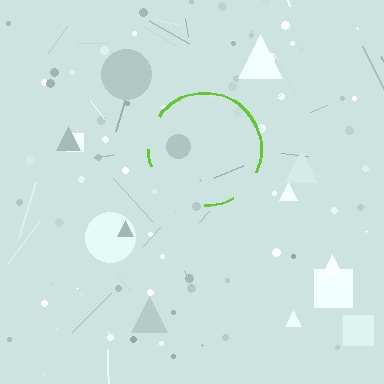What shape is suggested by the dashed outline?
The dashed outline suggests a circle.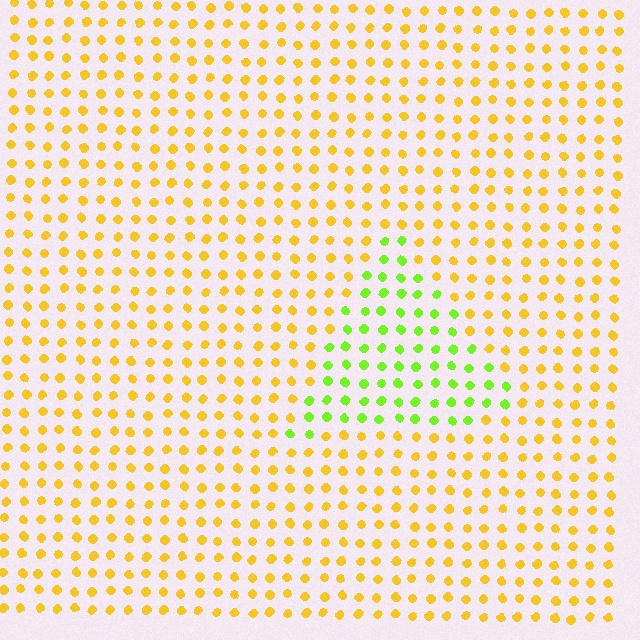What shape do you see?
I see a triangle.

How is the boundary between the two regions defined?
The boundary is defined purely by a slight shift in hue (about 51 degrees). Spacing, size, and orientation are identical on both sides.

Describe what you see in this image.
The image is filled with small yellow elements in a uniform arrangement. A triangle-shaped region is visible where the elements are tinted to a slightly different hue, forming a subtle color boundary.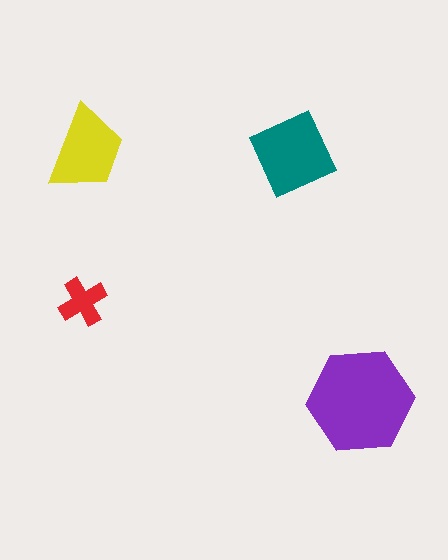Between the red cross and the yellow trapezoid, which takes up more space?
The yellow trapezoid.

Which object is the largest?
The purple hexagon.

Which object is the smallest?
The red cross.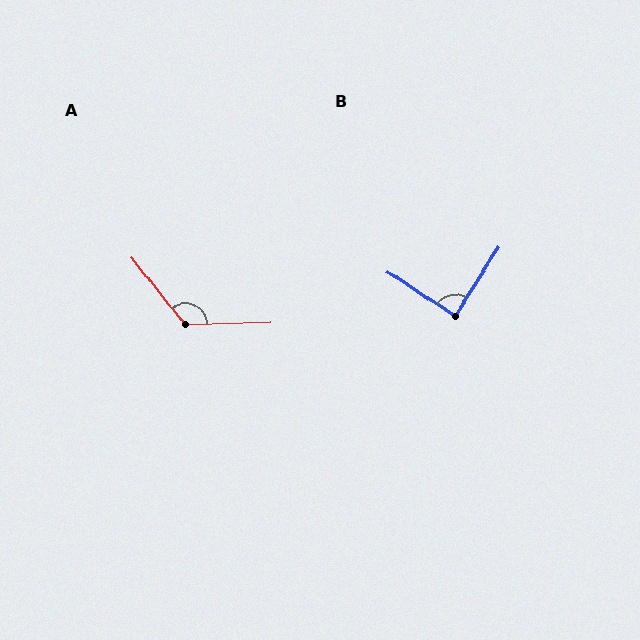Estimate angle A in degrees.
Approximately 126 degrees.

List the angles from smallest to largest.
B (90°), A (126°).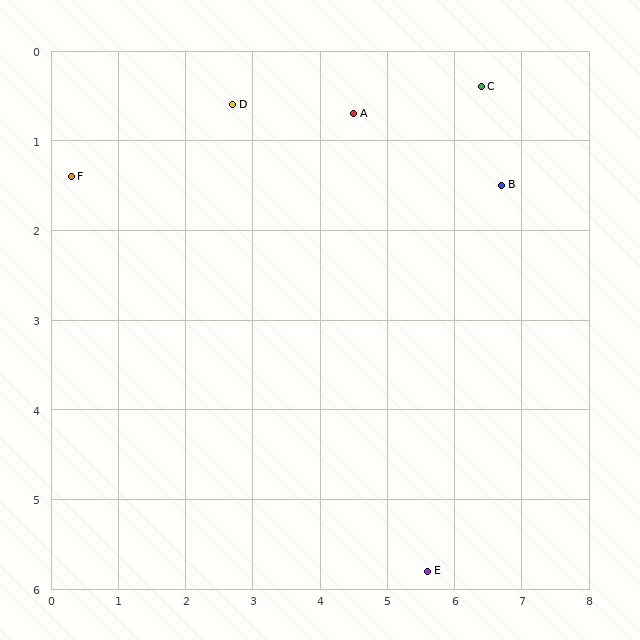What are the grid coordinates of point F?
Point F is at approximately (0.3, 1.4).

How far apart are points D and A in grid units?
Points D and A are about 1.8 grid units apart.